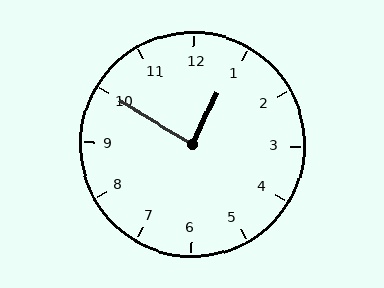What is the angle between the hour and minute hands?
Approximately 85 degrees.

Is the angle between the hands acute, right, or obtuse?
It is right.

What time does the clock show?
12:50.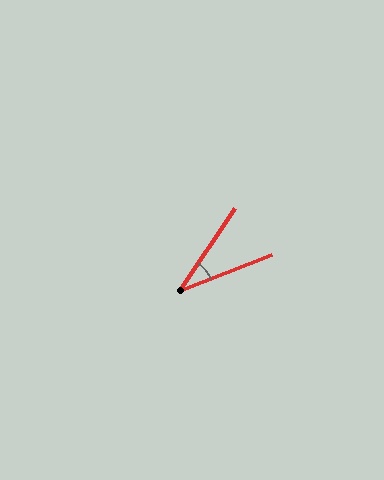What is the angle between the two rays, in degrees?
Approximately 34 degrees.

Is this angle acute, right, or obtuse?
It is acute.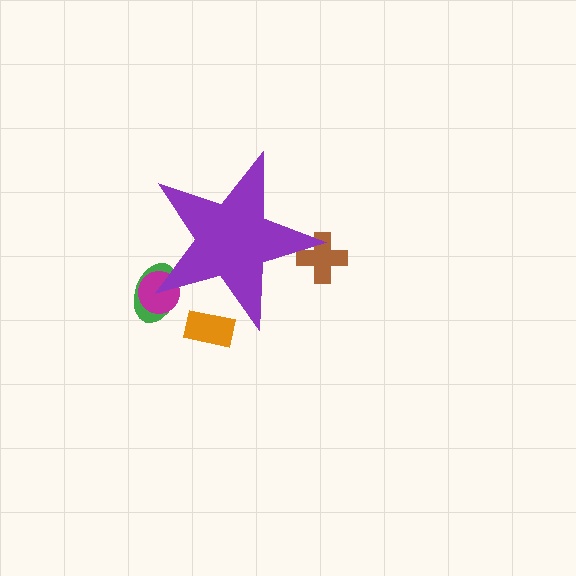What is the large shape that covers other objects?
A purple star.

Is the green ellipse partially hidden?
Yes, the green ellipse is partially hidden behind the purple star.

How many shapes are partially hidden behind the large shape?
4 shapes are partially hidden.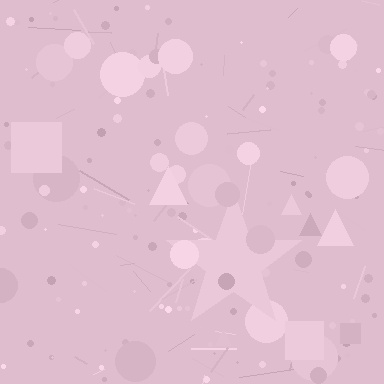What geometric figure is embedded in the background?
A star is embedded in the background.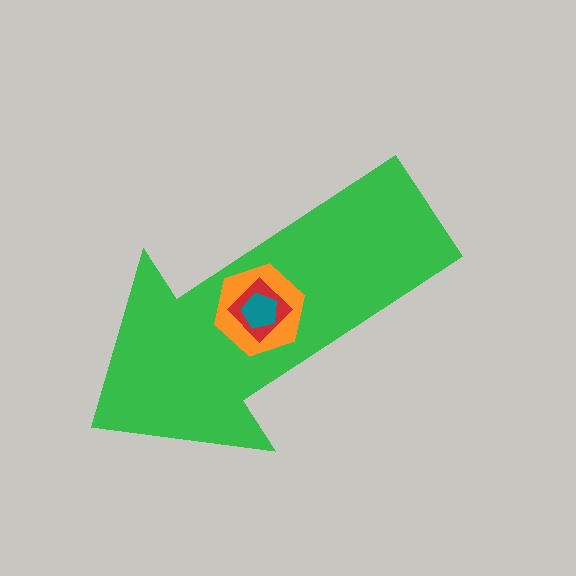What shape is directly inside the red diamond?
The teal pentagon.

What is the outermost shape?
The green arrow.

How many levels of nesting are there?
4.